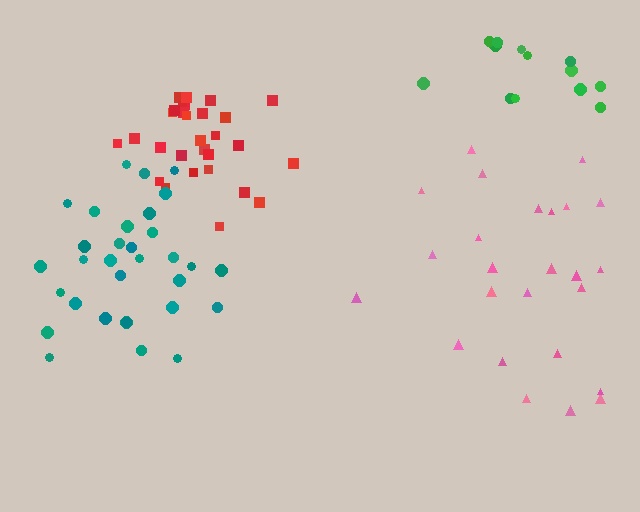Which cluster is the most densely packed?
Red.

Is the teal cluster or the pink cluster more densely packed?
Teal.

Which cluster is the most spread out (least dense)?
Green.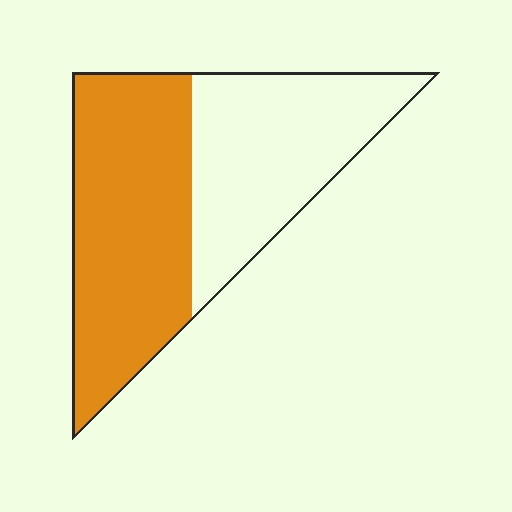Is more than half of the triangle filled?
Yes.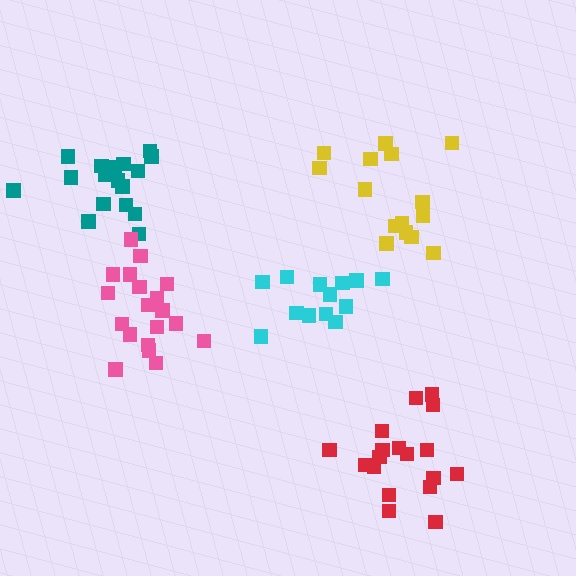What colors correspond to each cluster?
The clusters are colored: red, cyan, yellow, teal, pink.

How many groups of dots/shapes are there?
There are 5 groups.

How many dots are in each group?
Group 1: 18 dots, Group 2: 13 dots, Group 3: 15 dots, Group 4: 18 dots, Group 5: 19 dots (83 total).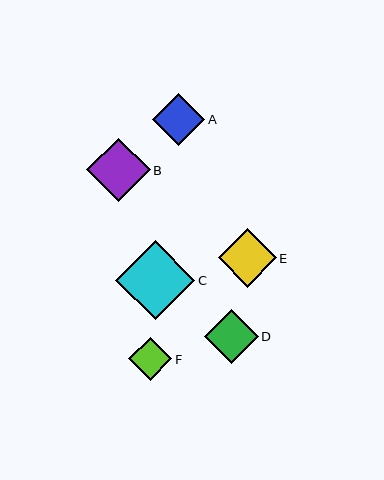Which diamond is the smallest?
Diamond F is the smallest with a size of approximately 43 pixels.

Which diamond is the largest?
Diamond C is the largest with a size of approximately 79 pixels.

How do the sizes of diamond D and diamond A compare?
Diamond D and diamond A are approximately the same size.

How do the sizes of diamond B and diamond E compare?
Diamond B and diamond E are approximately the same size.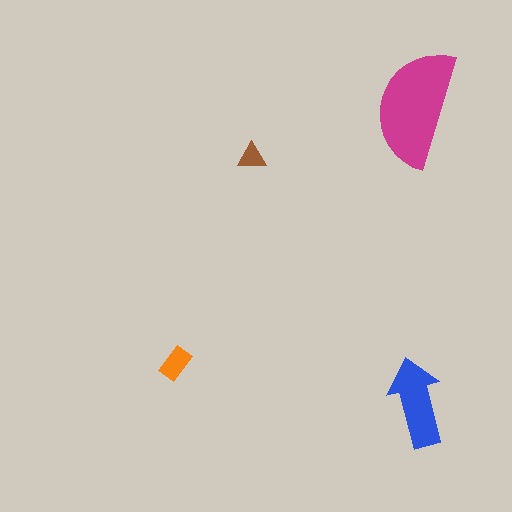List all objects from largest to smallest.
The magenta semicircle, the blue arrow, the orange rectangle, the brown triangle.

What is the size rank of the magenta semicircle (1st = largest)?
1st.